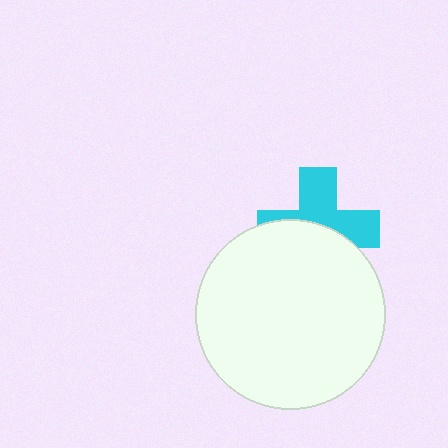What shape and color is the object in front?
The object in front is a white circle.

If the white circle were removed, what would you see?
You would see the complete cyan cross.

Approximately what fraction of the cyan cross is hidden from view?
Roughly 49% of the cyan cross is hidden behind the white circle.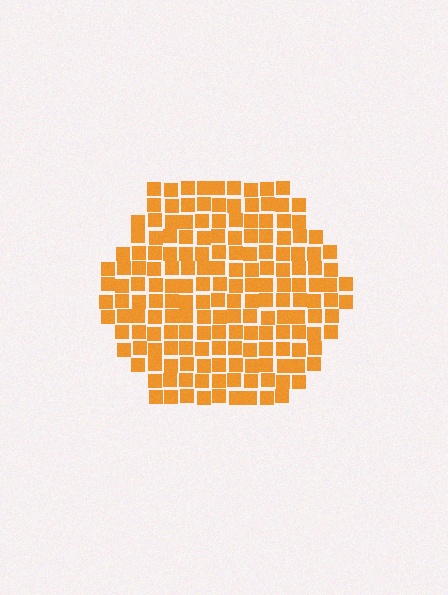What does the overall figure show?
The overall figure shows a hexagon.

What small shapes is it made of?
It is made of small squares.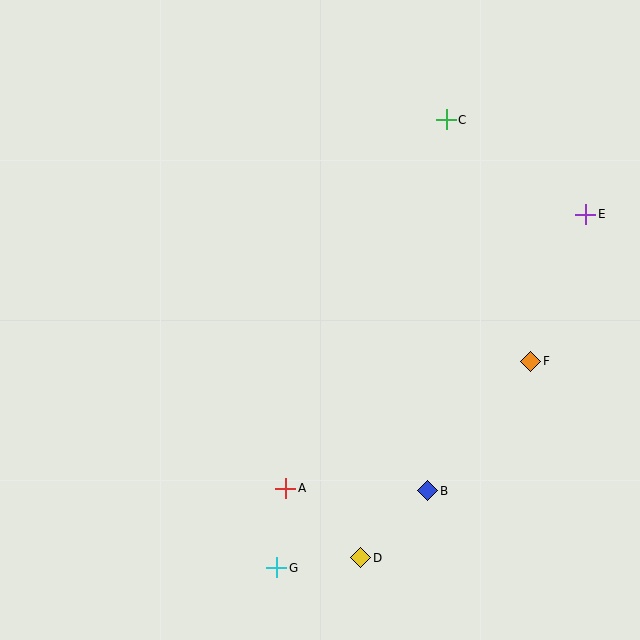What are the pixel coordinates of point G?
Point G is at (277, 568).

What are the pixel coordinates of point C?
Point C is at (446, 120).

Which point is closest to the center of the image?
Point A at (286, 488) is closest to the center.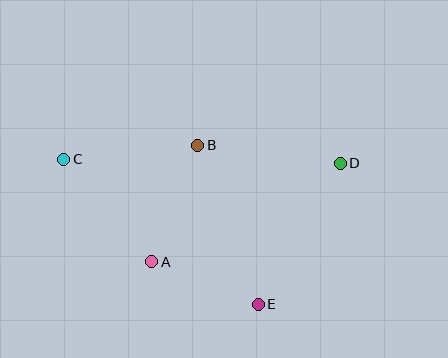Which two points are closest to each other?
Points A and E are closest to each other.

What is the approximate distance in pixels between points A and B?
The distance between A and B is approximately 125 pixels.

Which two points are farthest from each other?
Points C and D are farthest from each other.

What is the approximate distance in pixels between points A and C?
The distance between A and C is approximately 135 pixels.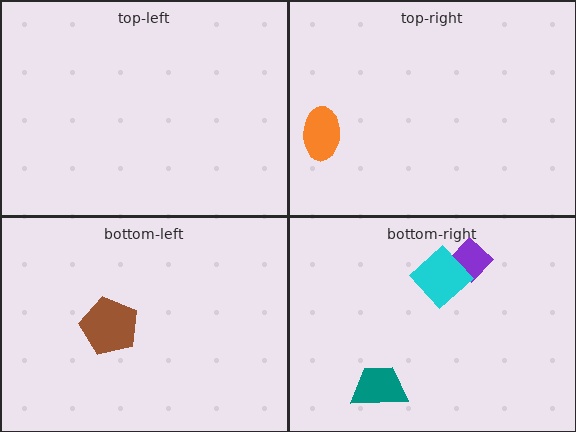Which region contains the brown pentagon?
The bottom-left region.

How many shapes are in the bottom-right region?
3.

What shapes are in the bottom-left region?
The brown pentagon.